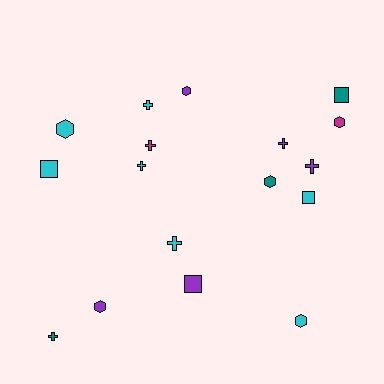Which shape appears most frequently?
Cross, with 7 objects.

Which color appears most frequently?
Cyan, with 7 objects.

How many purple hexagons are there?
There are 2 purple hexagons.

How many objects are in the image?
There are 17 objects.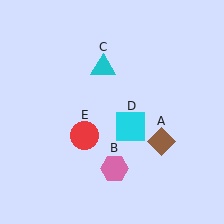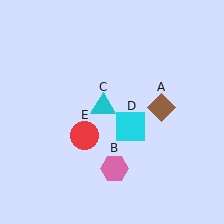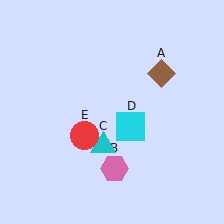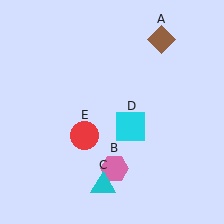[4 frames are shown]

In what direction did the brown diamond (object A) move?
The brown diamond (object A) moved up.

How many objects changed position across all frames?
2 objects changed position: brown diamond (object A), cyan triangle (object C).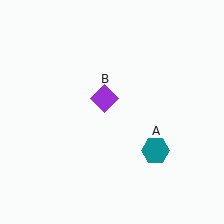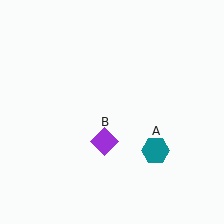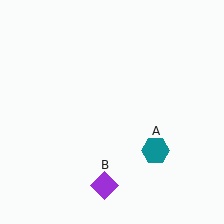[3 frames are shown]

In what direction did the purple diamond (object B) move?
The purple diamond (object B) moved down.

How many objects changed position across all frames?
1 object changed position: purple diamond (object B).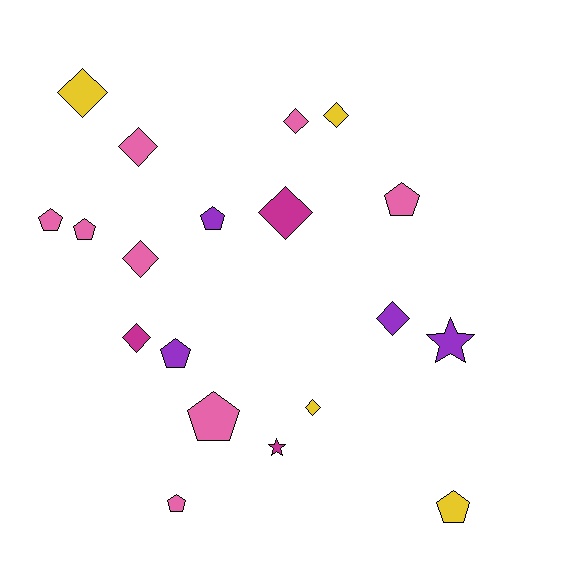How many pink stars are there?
There are no pink stars.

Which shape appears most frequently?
Diamond, with 9 objects.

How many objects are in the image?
There are 19 objects.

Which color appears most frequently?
Pink, with 8 objects.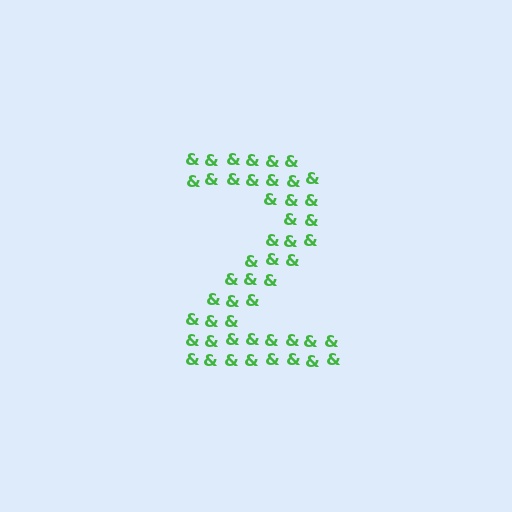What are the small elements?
The small elements are ampersands.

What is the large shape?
The large shape is the digit 2.